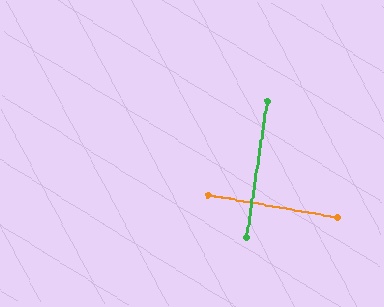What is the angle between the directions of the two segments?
Approximately 89 degrees.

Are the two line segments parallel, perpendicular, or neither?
Perpendicular — they meet at approximately 89°.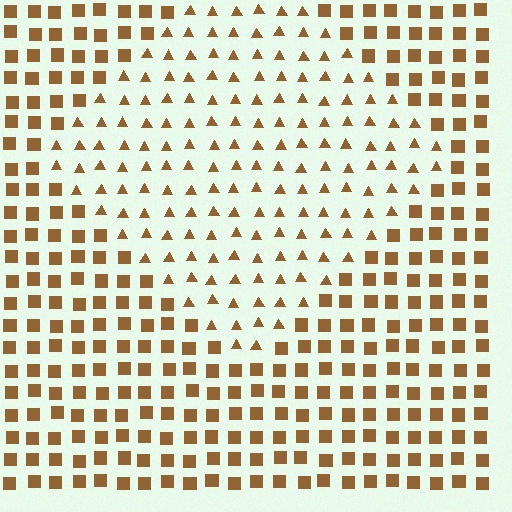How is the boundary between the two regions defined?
The boundary is defined by a change in element shape: triangles inside vs. squares outside. All elements share the same color and spacing.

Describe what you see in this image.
The image is filled with small brown elements arranged in a uniform grid. A diamond-shaped region contains triangles, while the surrounding area contains squares. The boundary is defined purely by the change in element shape.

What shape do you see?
I see a diamond.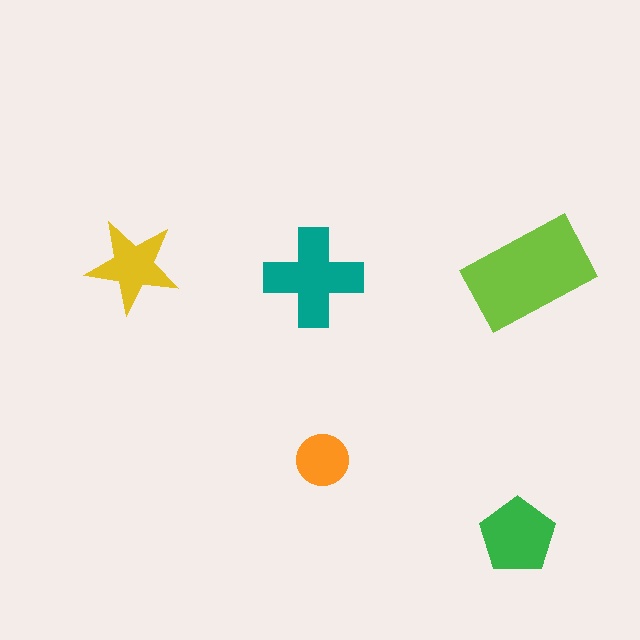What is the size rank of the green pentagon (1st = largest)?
3rd.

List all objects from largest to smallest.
The lime rectangle, the teal cross, the green pentagon, the yellow star, the orange circle.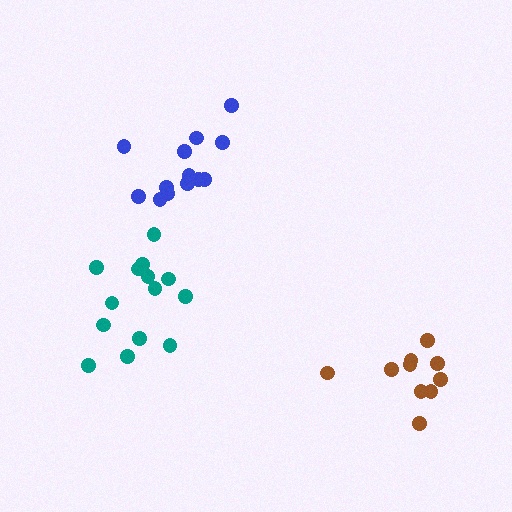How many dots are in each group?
Group 1: 10 dots, Group 2: 13 dots, Group 3: 14 dots (37 total).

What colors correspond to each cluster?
The clusters are colored: brown, blue, teal.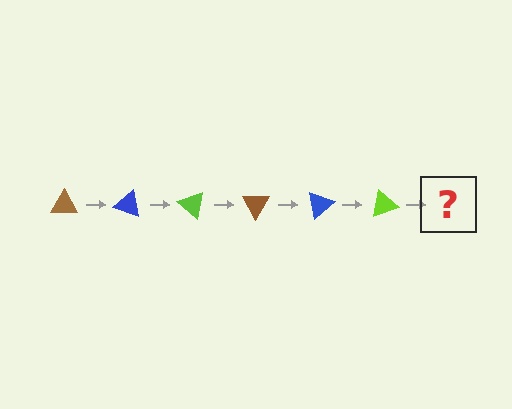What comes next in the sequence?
The next element should be a brown triangle, rotated 120 degrees from the start.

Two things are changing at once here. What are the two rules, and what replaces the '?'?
The two rules are that it rotates 20 degrees each step and the color cycles through brown, blue, and lime. The '?' should be a brown triangle, rotated 120 degrees from the start.